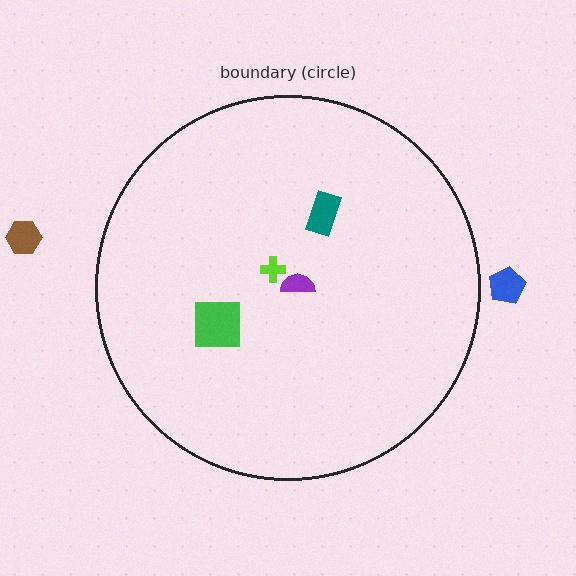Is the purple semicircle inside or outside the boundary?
Inside.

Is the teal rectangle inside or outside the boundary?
Inside.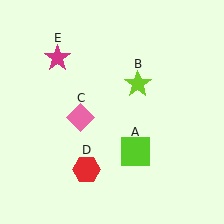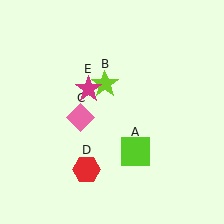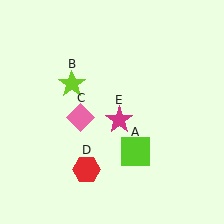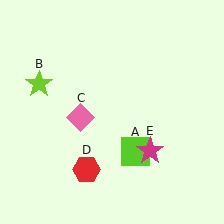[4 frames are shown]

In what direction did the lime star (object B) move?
The lime star (object B) moved left.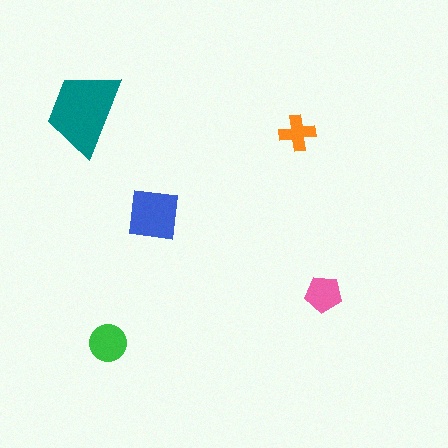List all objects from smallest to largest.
The orange cross, the pink pentagon, the green circle, the blue square, the teal trapezoid.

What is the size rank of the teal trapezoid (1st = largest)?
1st.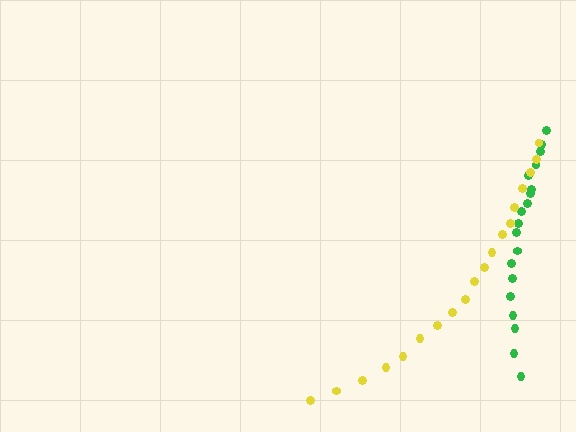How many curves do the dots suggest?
There are 2 distinct paths.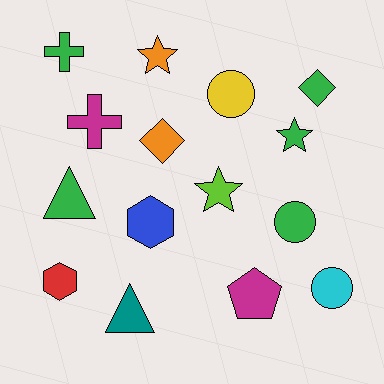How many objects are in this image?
There are 15 objects.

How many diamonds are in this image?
There are 2 diamonds.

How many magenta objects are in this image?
There are 2 magenta objects.